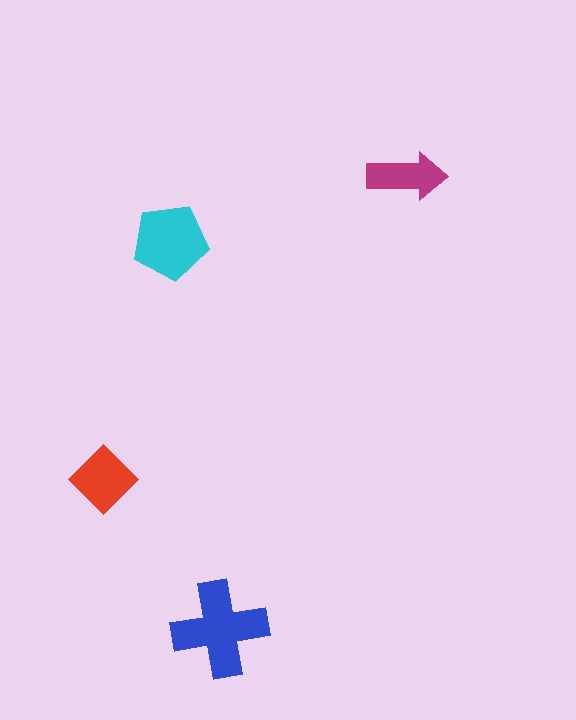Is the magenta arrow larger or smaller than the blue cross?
Smaller.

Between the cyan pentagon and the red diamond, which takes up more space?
The cyan pentagon.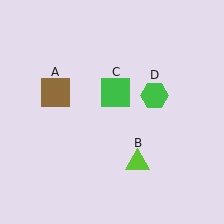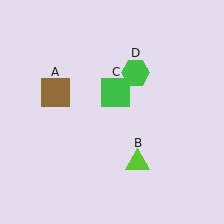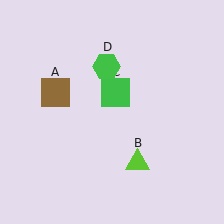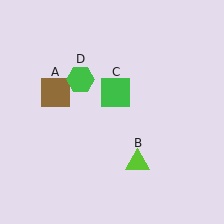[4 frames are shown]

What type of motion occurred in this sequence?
The green hexagon (object D) rotated counterclockwise around the center of the scene.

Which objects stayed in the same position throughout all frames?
Brown square (object A) and lime triangle (object B) and green square (object C) remained stationary.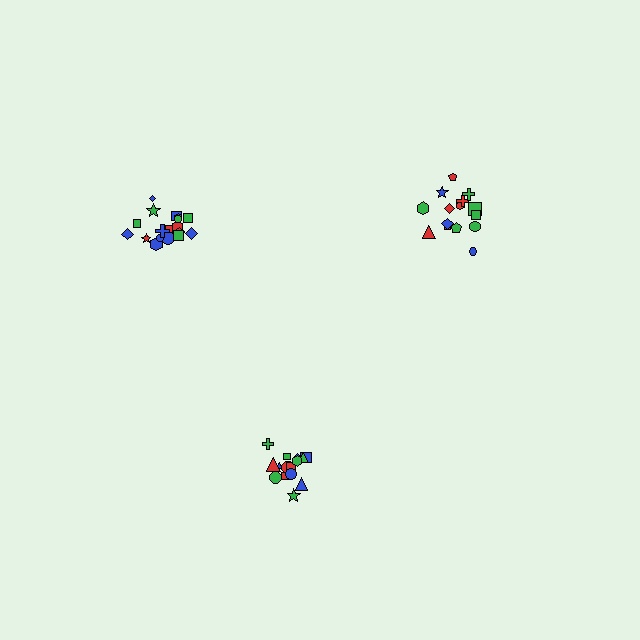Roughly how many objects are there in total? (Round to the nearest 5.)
Roughly 50 objects in total.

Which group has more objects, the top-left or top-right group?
The top-left group.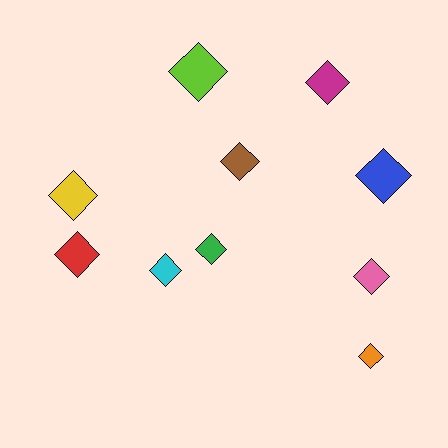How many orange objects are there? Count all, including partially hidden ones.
There is 1 orange object.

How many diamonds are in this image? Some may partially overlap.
There are 10 diamonds.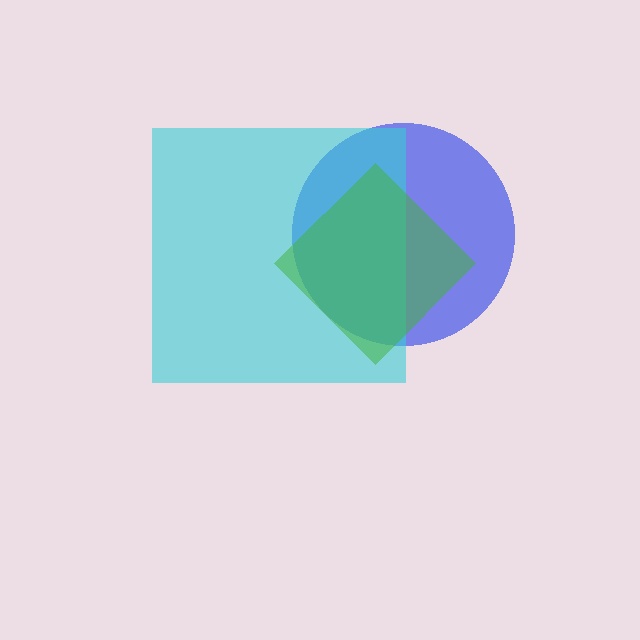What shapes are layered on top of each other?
The layered shapes are: a blue circle, a cyan square, a green diamond.